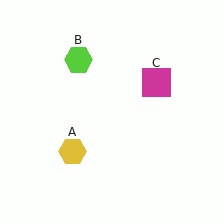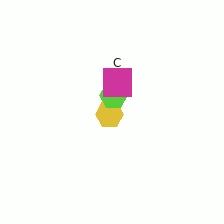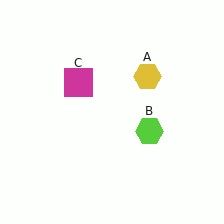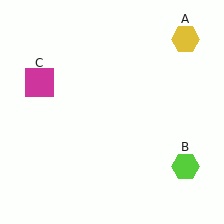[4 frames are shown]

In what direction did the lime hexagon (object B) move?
The lime hexagon (object B) moved down and to the right.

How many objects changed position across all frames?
3 objects changed position: yellow hexagon (object A), lime hexagon (object B), magenta square (object C).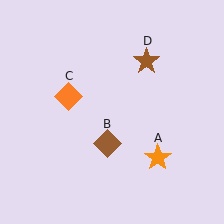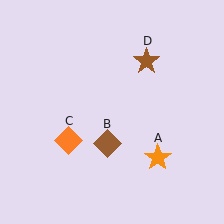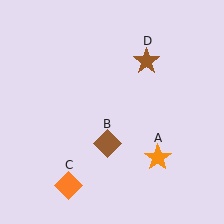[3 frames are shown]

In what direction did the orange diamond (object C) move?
The orange diamond (object C) moved down.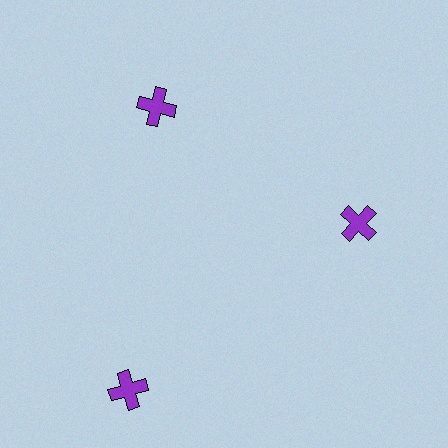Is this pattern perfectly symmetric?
No. The 3 purple crosses are arranged in a ring, but one element near the 7 o'clock position is pushed outward from the center, breaking the 3-fold rotational symmetry.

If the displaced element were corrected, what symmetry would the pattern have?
It would have 3-fold rotational symmetry — the pattern would map onto itself every 120 degrees.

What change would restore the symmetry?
The symmetry would be restored by moving it inward, back onto the ring so that all 3 crosses sit at equal angles and equal distance from the center.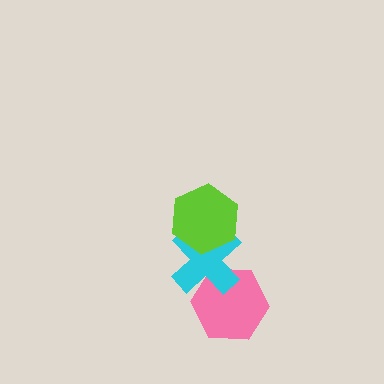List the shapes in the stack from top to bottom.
From top to bottom: the lime hexagon, the cyan cross, the pink hexagon.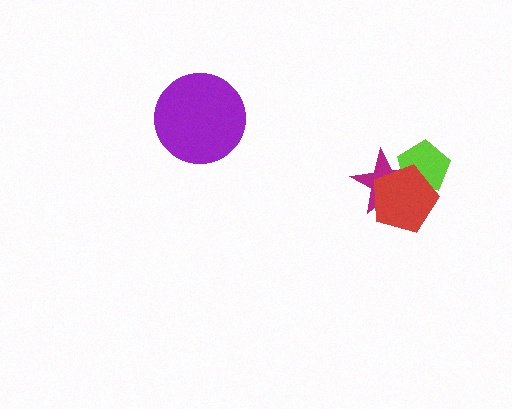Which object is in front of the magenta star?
The red pentagon is in front of the magenta star.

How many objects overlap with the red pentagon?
2 objects overlap with the red pentagon.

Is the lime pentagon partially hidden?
Yes, it is partially covered by another shape.